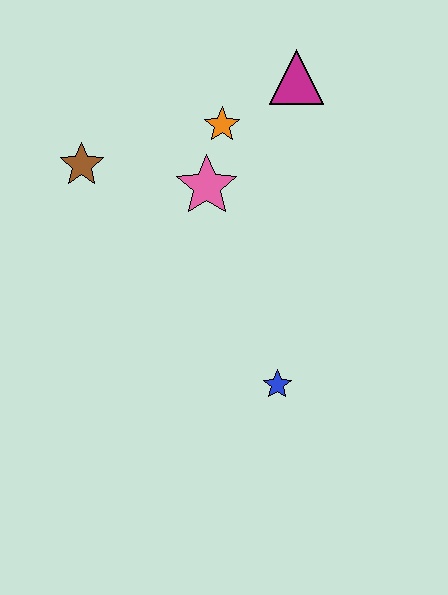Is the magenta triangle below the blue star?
No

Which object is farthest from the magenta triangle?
The blue star is farthest from the magenta triangle.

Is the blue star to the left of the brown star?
No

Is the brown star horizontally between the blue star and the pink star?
No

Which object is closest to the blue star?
The pink star is closest to the blue star.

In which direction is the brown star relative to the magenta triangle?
The brown star is to the left of the magenta triangle.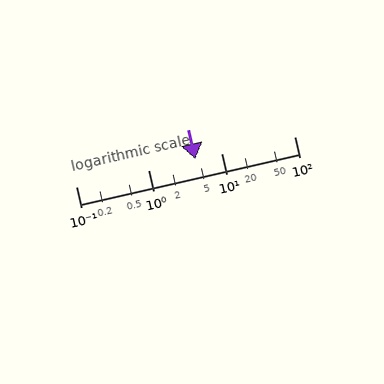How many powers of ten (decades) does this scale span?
The scale spans 3 decades, from 0.1 to 100.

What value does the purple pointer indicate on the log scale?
The pointer indicates approximately 4.4.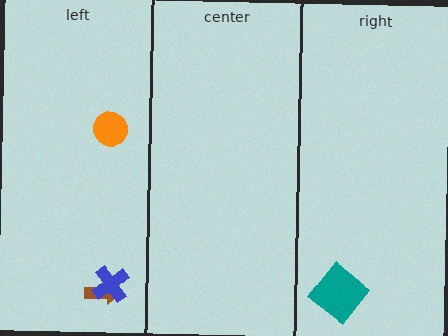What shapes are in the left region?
The brown arrow, the blue cross, the orange circle.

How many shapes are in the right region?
1.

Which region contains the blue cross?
The left region.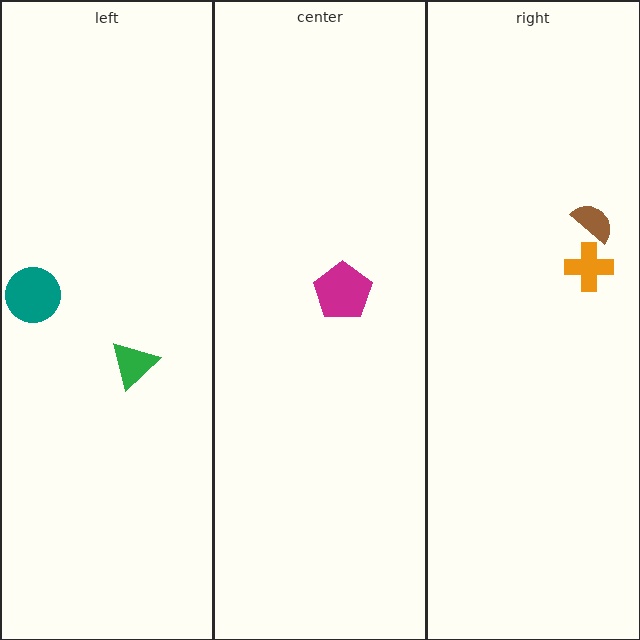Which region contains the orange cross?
The right region.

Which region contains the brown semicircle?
The right region.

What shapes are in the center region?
The magenta pentagon.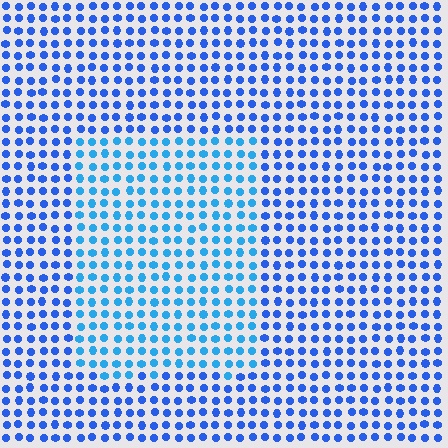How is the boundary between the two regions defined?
The boundary is defined purely by a slight shift in hue (about 23 degrees). Spacing, size, and orientation are identical on both sides.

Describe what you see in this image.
The image is filled with small blue elements in a uniform arrangement. A rectangle-shaped region is visible where the elements are tinted to a slightly different hue, forming a subtle color boundary.